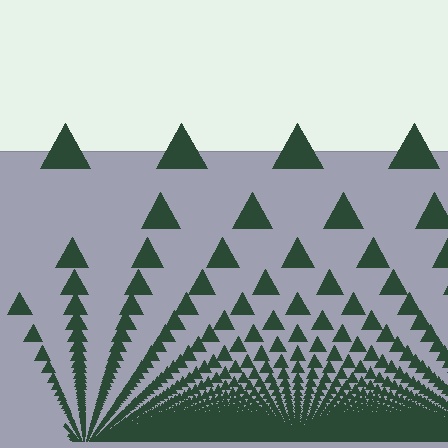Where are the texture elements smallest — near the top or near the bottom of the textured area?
Near the bottom.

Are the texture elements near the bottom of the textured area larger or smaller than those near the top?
Smaller. The gradient is inverted — elements near the bottom are smaller and denser.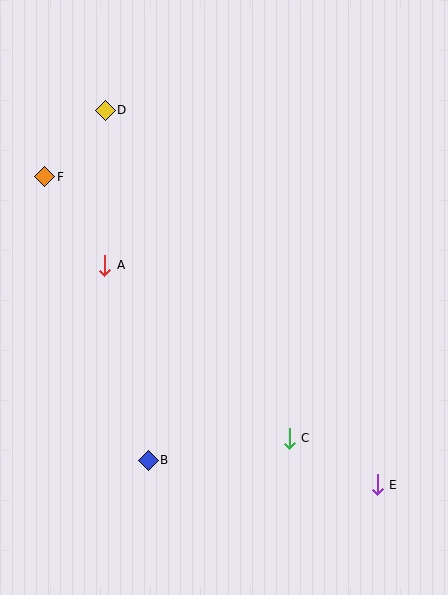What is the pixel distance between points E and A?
The distance between E and A is 350 pixels.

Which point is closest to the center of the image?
Point A at (105, 265) is closest to the center.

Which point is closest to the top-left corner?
Point D is closest to the top-left corner.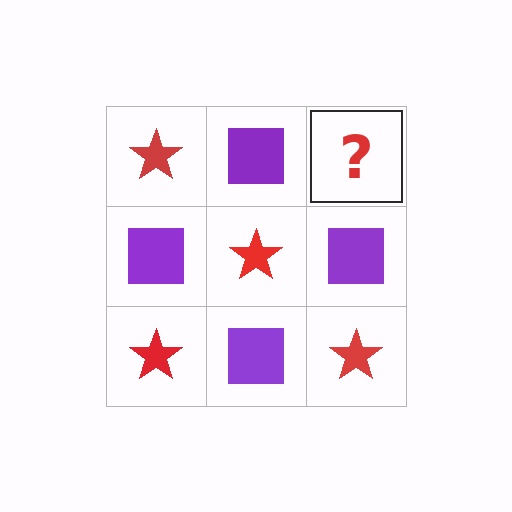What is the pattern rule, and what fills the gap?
The rule is that it alternates red star and purple square in a checkerboard pattern. The gap should be filled with a red star.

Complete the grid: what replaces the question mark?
The question mark should be replaced with a red star.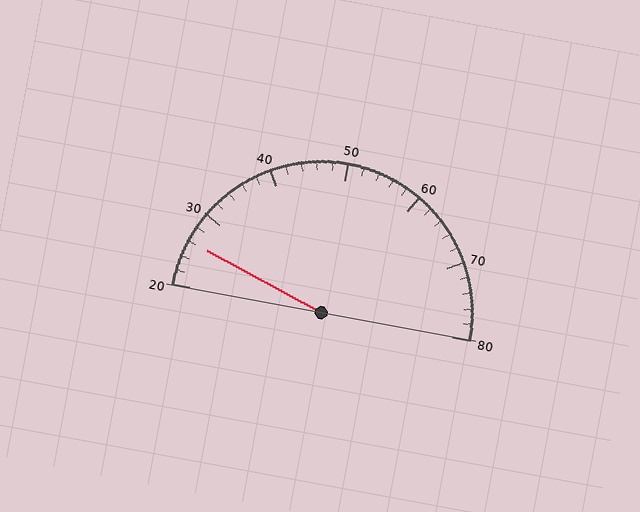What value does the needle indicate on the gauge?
The needle indicates approximately 26.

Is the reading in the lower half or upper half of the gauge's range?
The reading is in the lower half of the range (20 to 80).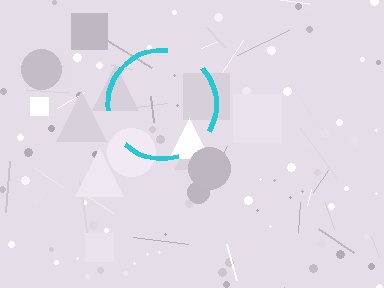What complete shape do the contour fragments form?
The contour fragments form a circle.